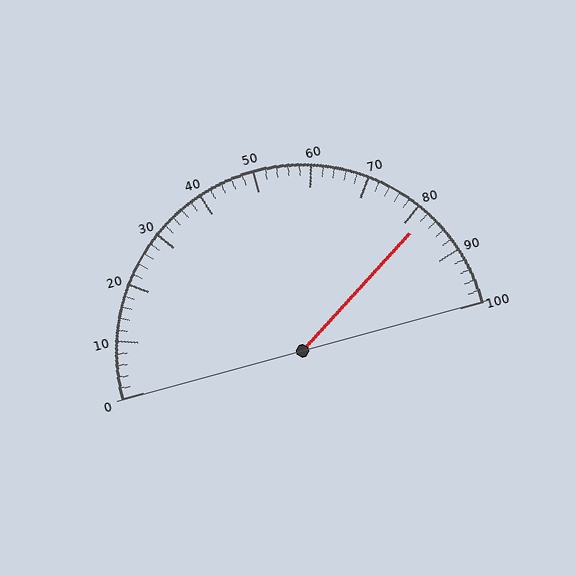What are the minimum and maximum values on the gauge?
The gauge ranges from 0 to 100.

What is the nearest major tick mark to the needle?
The nearest major tick mark is 80.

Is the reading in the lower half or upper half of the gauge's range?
The reading is in the upper half of the range (0 to 100).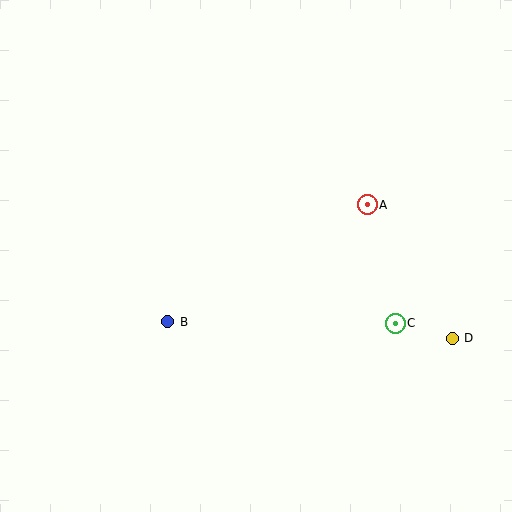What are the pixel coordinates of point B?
Point B is at (168, 322).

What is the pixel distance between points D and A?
The distance between D and A is 158 pixels.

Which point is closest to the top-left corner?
Point B is closest to the top-left corner.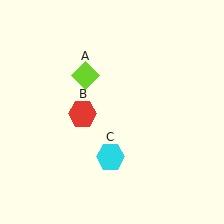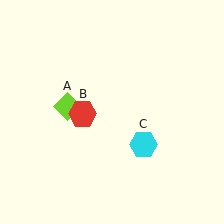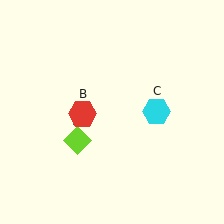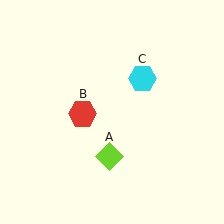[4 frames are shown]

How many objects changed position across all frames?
2 objects changed position: lime diamond (object A), cyan hexagon (object C).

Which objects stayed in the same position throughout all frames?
Red hexagon (object B) remained stationary.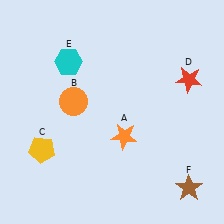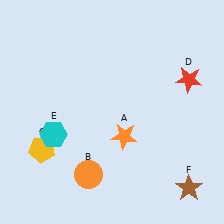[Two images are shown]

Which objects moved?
The objects that moved are: the orange circle (B), the cyan hexagon (E).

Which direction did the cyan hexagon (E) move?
The cyan hexagon (E) moved down.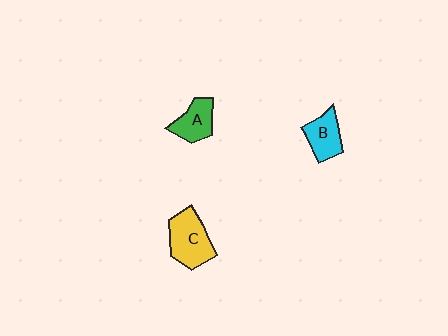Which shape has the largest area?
Shape C (yellow).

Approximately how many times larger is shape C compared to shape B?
Approximately 1.4 times.